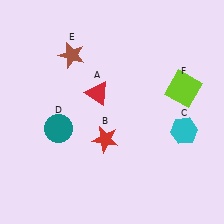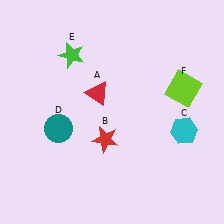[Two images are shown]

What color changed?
The star (E) changed from brown in Image 1 to green in Image 2.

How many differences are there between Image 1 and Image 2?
There is 1 difference between the two images.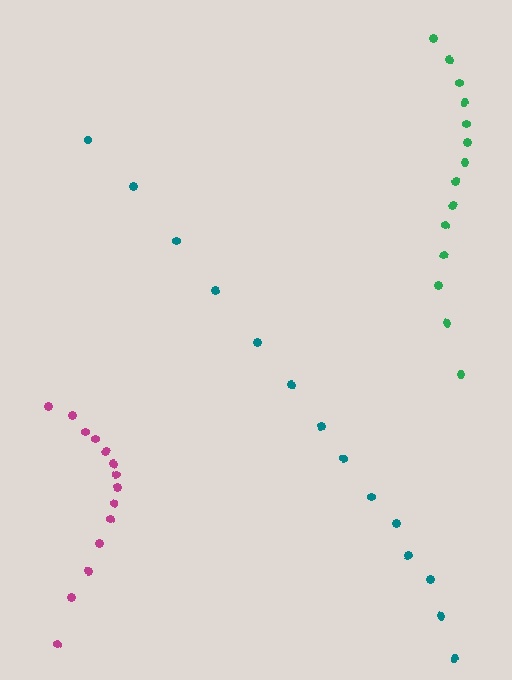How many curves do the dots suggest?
There are 3 distinct paths.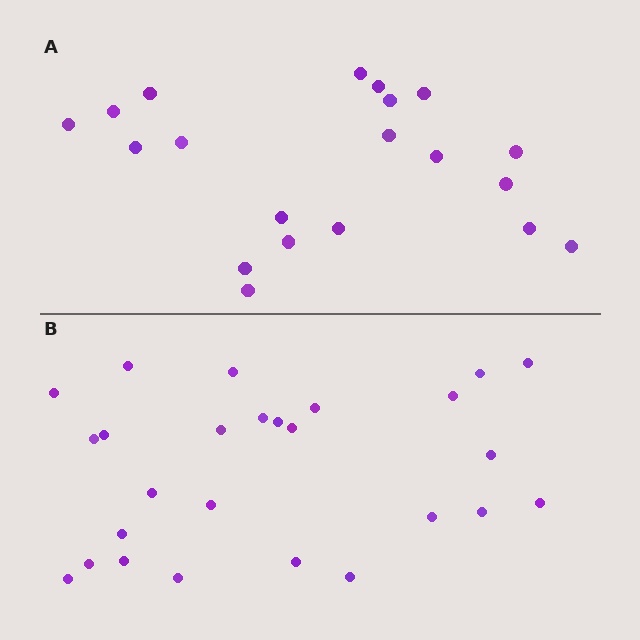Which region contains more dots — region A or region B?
Region B (the bottom region) has more dots.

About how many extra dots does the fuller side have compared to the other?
Region B has about 6 more dots than region A.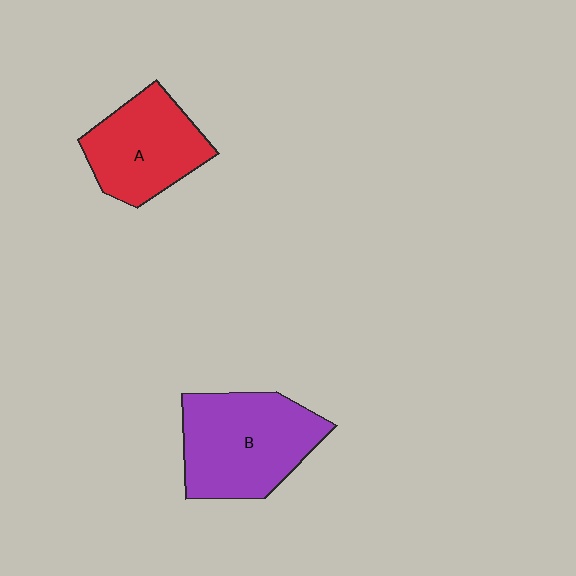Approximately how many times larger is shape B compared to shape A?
Approximately 1.3 times.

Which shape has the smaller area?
Shape A (red).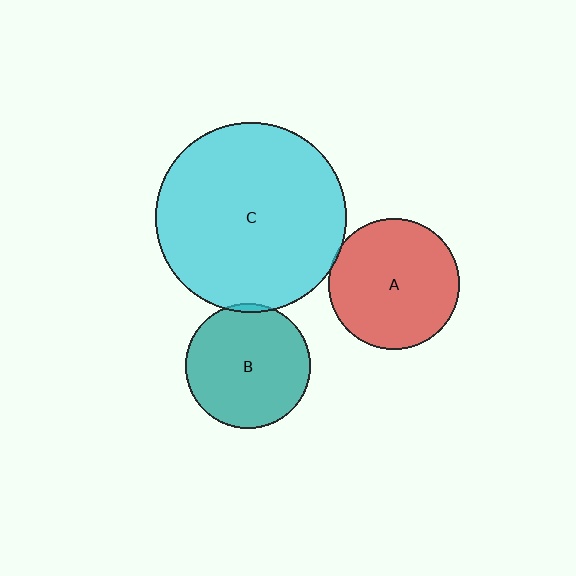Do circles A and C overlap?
Yes.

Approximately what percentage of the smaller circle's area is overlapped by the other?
Approximately 5%.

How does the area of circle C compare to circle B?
Approximately 2.3 times.